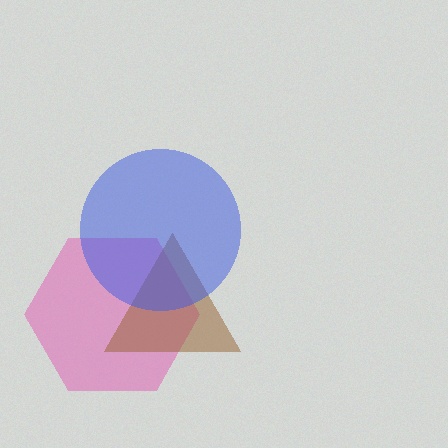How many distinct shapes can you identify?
There are 3 distinct shapes: a pink hexagon, a brown triangle, a blue circle.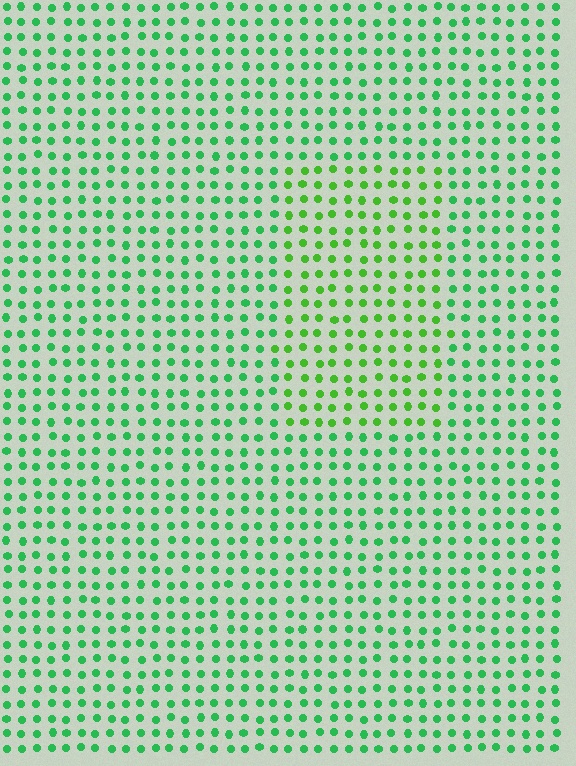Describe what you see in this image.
The image is filled with small green elements in a uniform arrangement. A rectangle-shaped region is visible where the elements are tinted to a slightly different hue, forming a subtle color boundary.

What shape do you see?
I see a rectangle.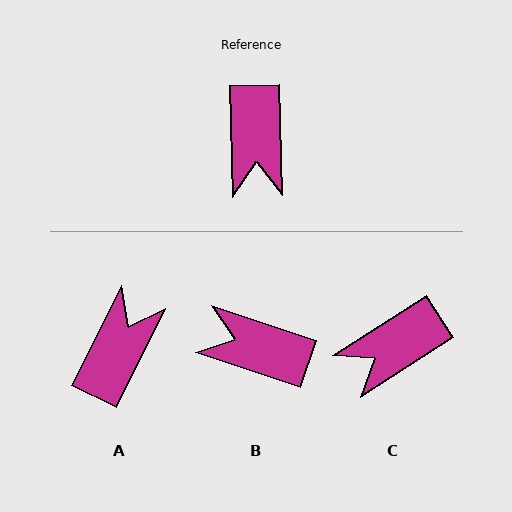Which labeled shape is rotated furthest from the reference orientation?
A, about 152 degrees away.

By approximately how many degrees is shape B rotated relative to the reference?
Approximately 110 degrees clockwise.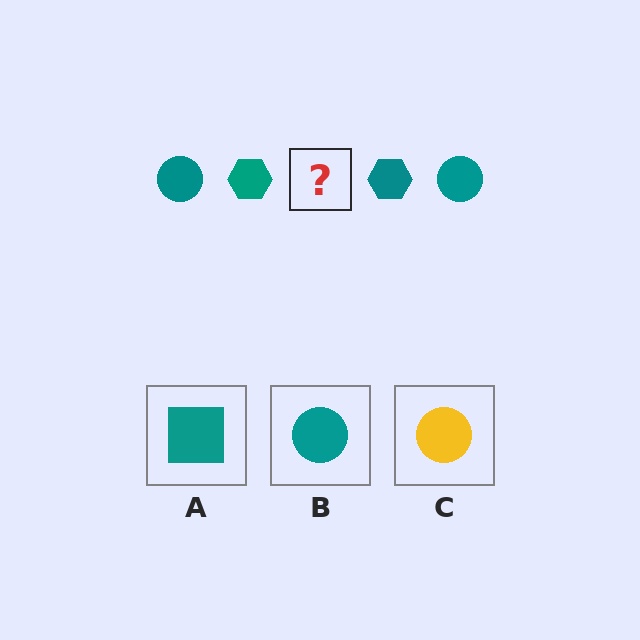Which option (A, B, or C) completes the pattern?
B.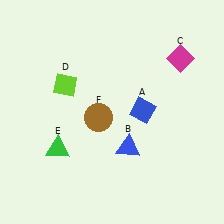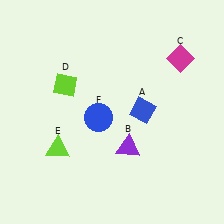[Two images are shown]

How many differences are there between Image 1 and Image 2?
There are 3 differences between the two images.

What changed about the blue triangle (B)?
In Image 1, B is blue. In Image 2, it changed to purple.